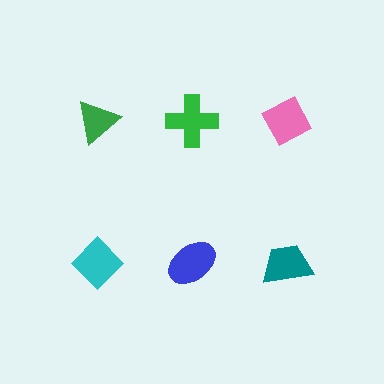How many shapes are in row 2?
3 shapes.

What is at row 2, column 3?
A teal trapezoid.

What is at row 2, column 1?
A cyan diamond.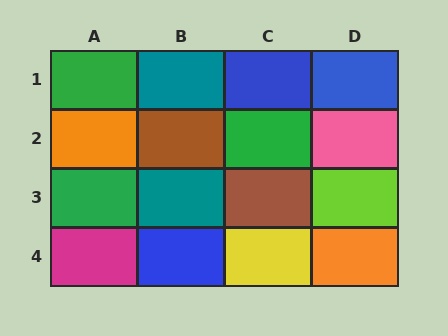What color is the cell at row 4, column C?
Yellow.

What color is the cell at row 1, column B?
Teal.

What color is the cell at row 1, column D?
Blue.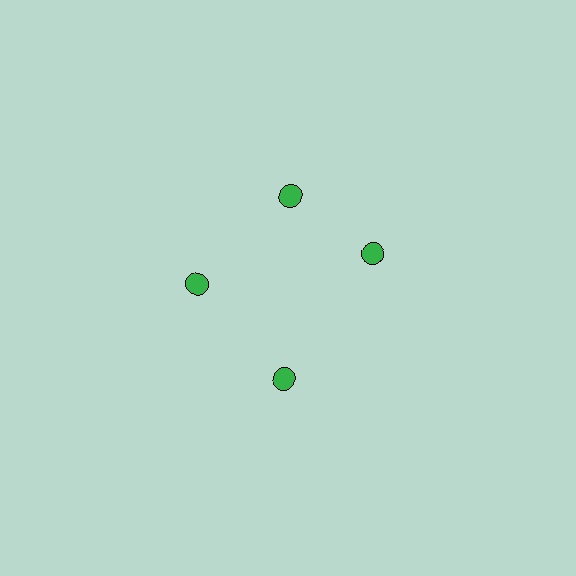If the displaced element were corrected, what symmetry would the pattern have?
It would have 4-fold rotational symmetry — the pattern would map onto itself every 90 degrees.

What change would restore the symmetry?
The symmetry would be restored by rotating it back into even spacing with its neighbors so that all 4 circles sit at equal angles and equal distance from the center.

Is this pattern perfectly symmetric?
No. The 4 green circles are arranged in a ring, but one element near the 3 o'clock position is rotated out of alignment along the ring, breaking the 4-fold rotational symmetry.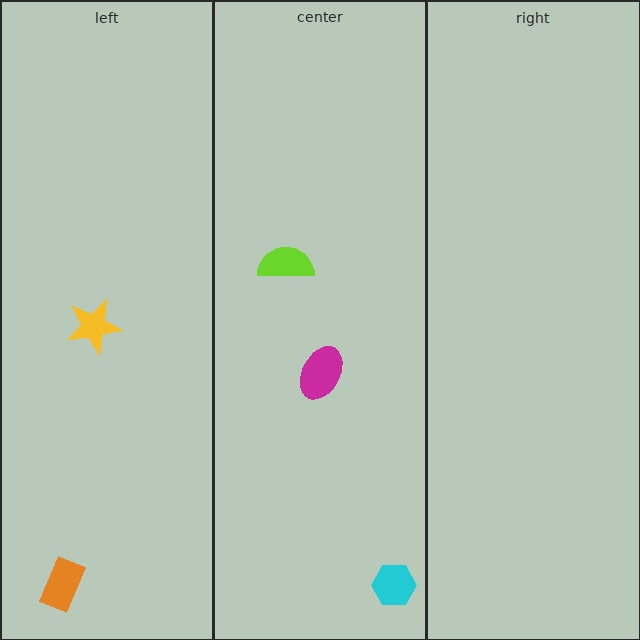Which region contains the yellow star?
The left region.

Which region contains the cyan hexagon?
The center region.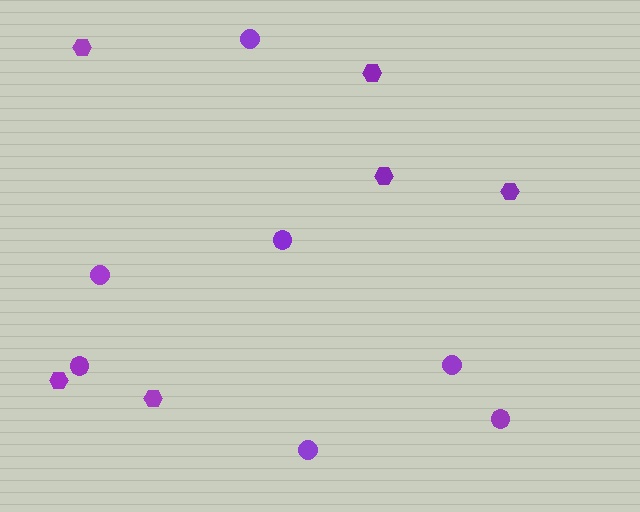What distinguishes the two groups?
There are 2 groups: one group of circles (7) and one group of hexagons (6).